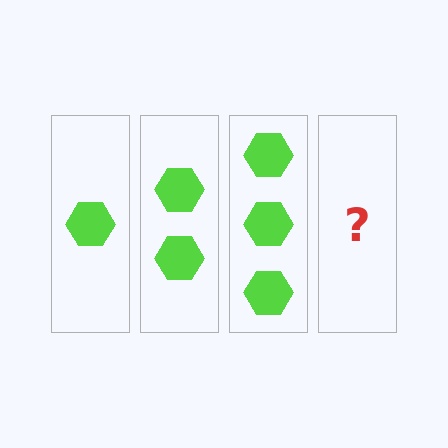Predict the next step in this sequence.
The next step is 4 hexagons.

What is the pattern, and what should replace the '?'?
The pattern is that each step adds one more hexagon. The '?' should be 4 hexagons.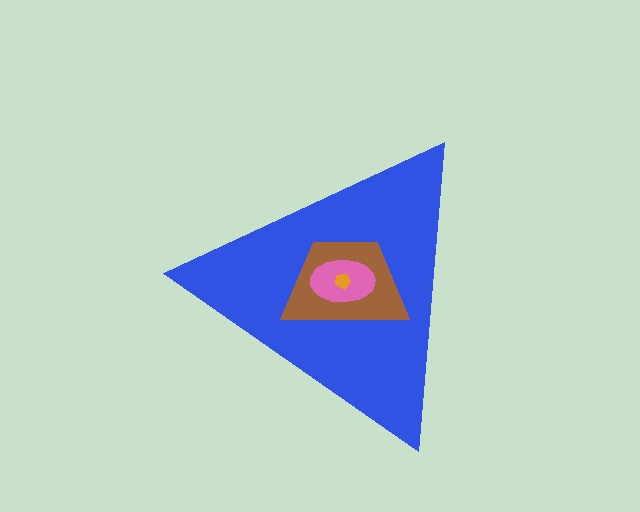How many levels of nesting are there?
4.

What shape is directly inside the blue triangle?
The brown trapezoid.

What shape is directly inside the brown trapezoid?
The pink ellipse.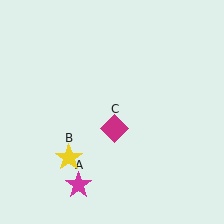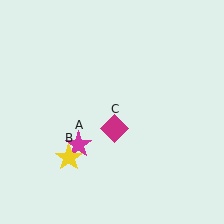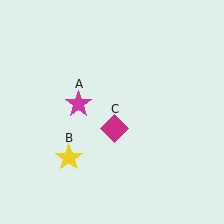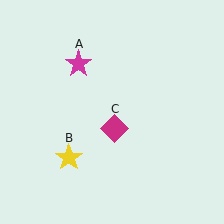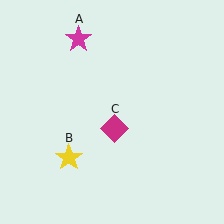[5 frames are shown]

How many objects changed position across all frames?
1 object changed position: magenta star (object A).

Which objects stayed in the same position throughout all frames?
Yellow star (object B) and magenta diamond (object C) remained stationary.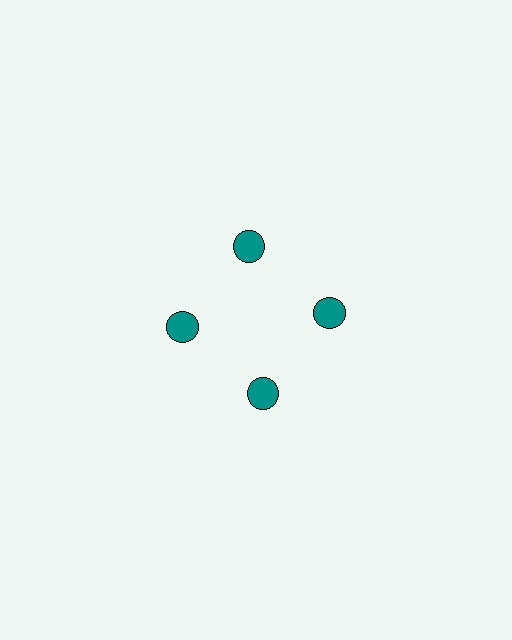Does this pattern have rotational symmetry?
Yes, this pattern has 4-fold rotational symmetry. It looks the same after rotating 90 degrees around the center.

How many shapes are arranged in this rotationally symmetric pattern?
There are 4 shapes, arranged in 4 groups of 1.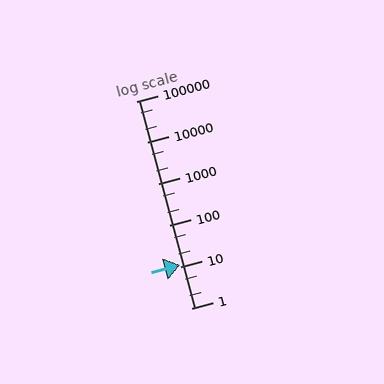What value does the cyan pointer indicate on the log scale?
The pointer indicates approximately 11.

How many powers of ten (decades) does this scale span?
The scale spans 5 decades, from 1 to 100000.